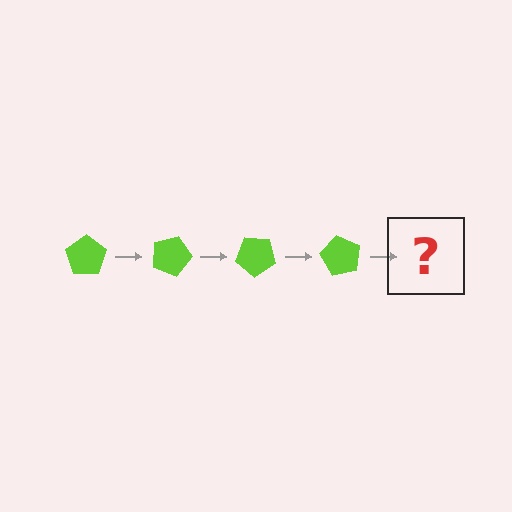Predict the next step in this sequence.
The next step is a lime pentagon rotated 80 degrees.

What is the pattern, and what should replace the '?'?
The pattern is that the pentagon rotates 20 degrees each step. The '?' should be a lime pentagon rotated 80 degrees.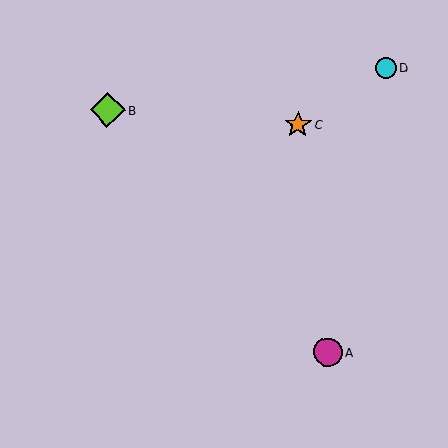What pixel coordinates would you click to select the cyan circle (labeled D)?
Click at (386, 68) to select the cyan circle D.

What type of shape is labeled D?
Shape D is a cyan circle.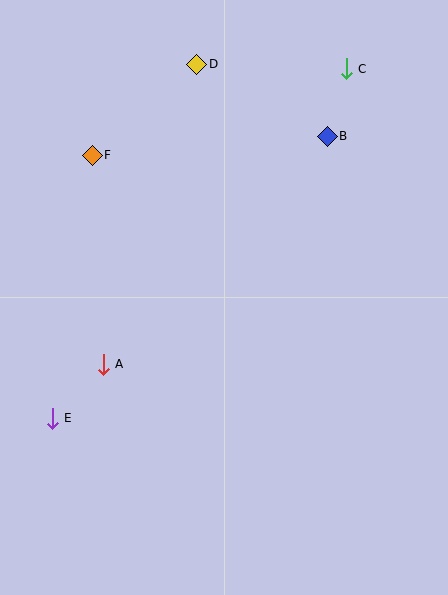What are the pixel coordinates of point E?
Point E is at (52, 418).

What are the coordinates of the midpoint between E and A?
The midpoint between E and A is at (78, 391).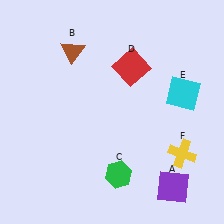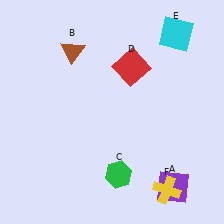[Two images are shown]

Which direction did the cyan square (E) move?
The cyan square (E) moved up.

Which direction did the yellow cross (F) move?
The yellow cross (F) moved down.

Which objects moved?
The objects that moved are: the cyan square (E), the yellow cross (F).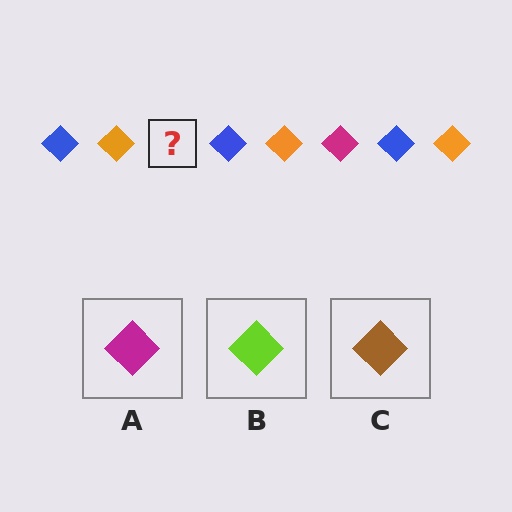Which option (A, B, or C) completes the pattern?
A.